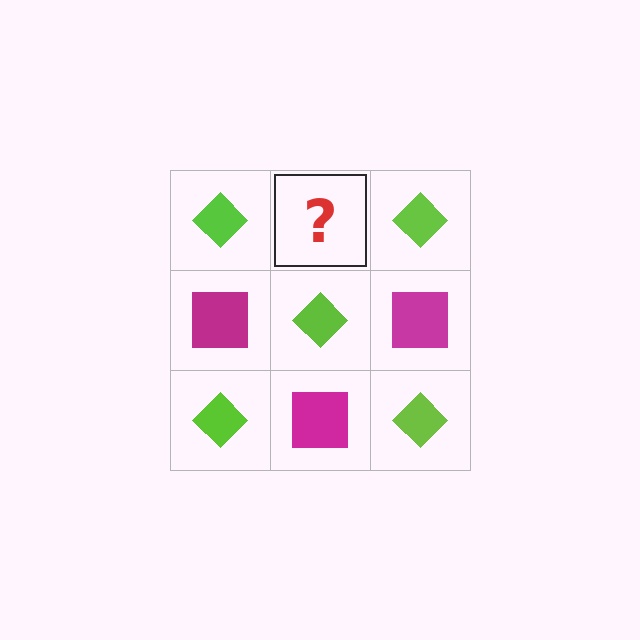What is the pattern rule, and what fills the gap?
The rule is that it alternates lime diamond and magenta square in a checkerboard pattern. The gap should be filled with a magenta square.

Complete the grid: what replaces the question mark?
The question mark should be replaced with a magenta square.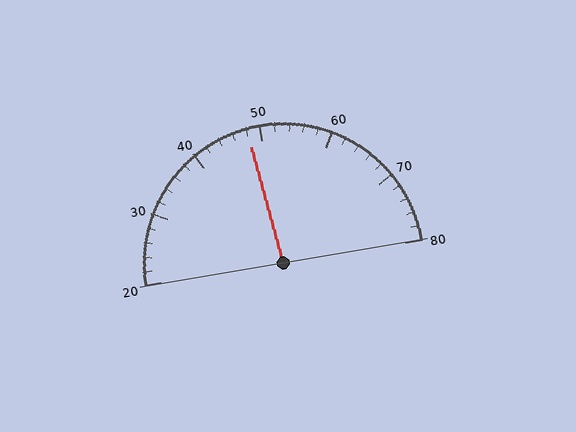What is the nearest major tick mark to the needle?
The nearest major tick mark is 50.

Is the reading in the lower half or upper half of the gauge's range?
The reading is in the lower half of the range (20 to 80).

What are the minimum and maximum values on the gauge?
The gauge ranges from 20 to 80.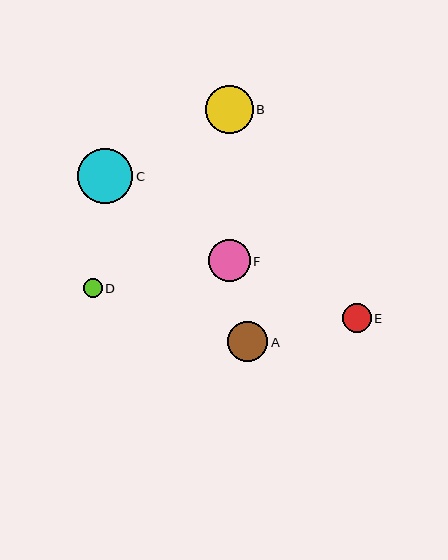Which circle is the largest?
Circle C is the largest with a size of approximately 55 pixels.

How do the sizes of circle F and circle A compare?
Circle F and circle A are approximately the same size.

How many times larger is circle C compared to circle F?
Circle C is approximately 1.3 times the size of circle F.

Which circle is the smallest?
Circle D is the smallest with a size of approximately 19 pixels.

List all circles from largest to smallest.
From largest to smallest: C, B, F, A, E, D.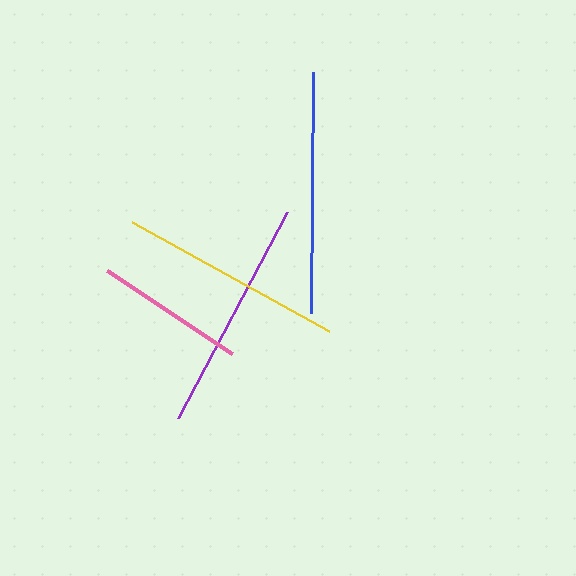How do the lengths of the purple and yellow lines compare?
The purple and yellow lines are approximately the same length.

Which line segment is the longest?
The blue line is the longest at approximately 241 pixels.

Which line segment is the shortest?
The pink line is the shortest at approximately 150 pixels.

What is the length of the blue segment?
The blue segment is approximately 241 pixels long.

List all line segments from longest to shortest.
From longest to shortest: blue, purple, yellow, pink.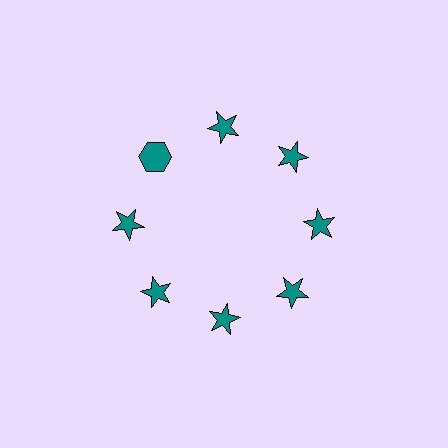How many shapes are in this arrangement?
There are 8 shapes arranged in a ring pattern.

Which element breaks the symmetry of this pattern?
The teal hexagon at roughly the 10 o'clock position breaks the symmetry. All other shapes are teal stars.